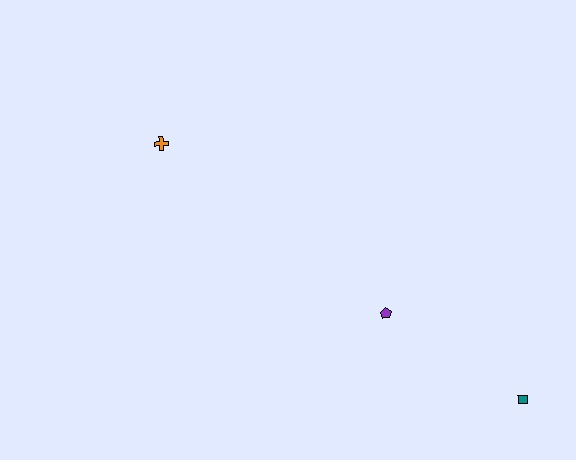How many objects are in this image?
There are 3 objects.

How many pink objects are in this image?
There are no pink objects.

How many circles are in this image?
There are no circles.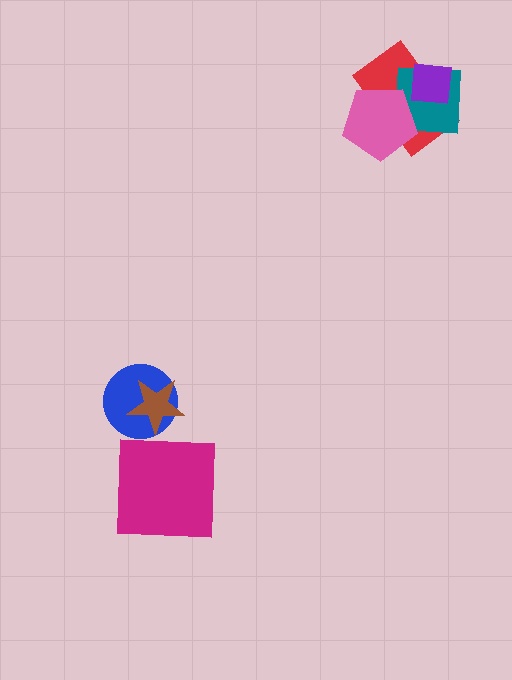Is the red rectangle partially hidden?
Yes, it is partially covered by another shape.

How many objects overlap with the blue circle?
1 object overlaps with the blue circle.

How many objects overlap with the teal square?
3 objects overlap with the teal square.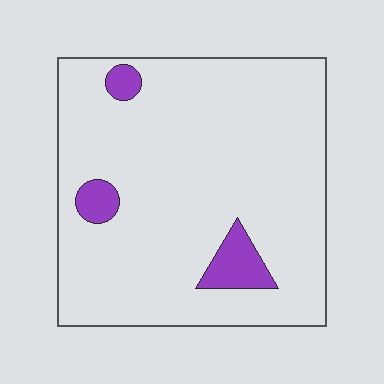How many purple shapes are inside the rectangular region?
3.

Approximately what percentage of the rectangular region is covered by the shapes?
Approximately 10%.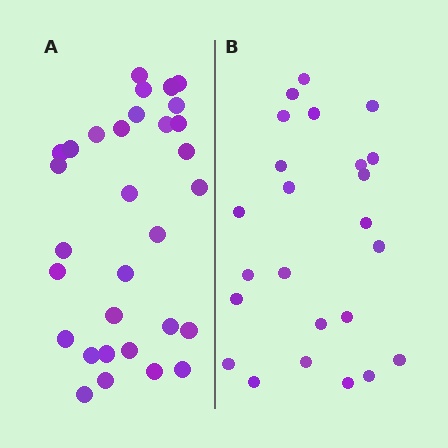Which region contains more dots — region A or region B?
Region A (the left region) has more dots.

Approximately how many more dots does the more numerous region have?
Region A has roughly 8 or so more dots than region B.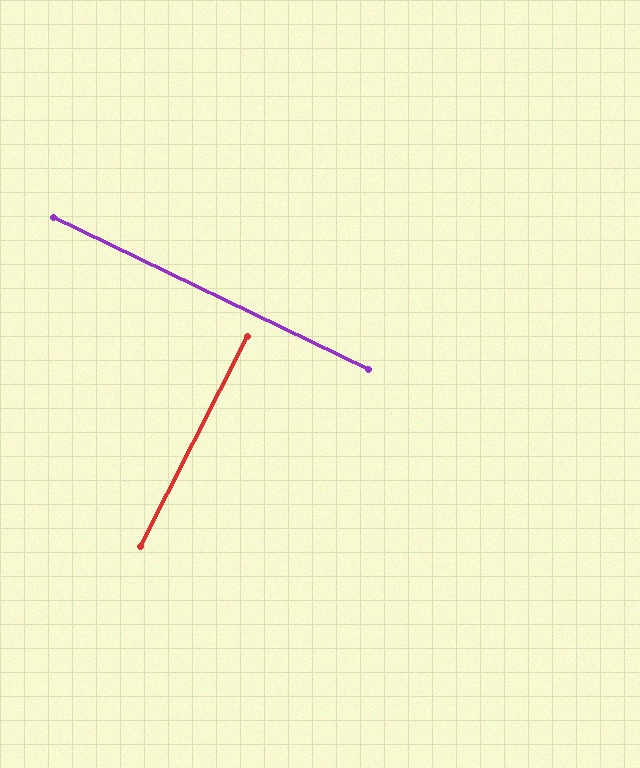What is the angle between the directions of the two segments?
Approximately 89 degrees.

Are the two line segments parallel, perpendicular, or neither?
Perpendicular — they meet at approximately 89°.